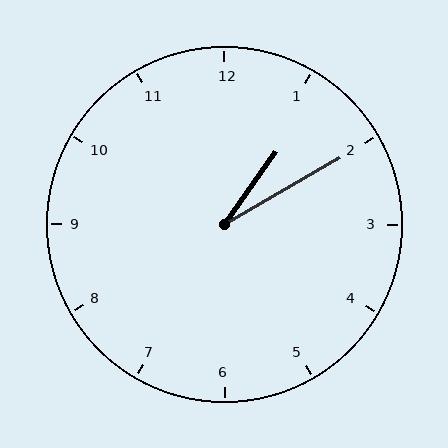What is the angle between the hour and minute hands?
Approximately 25 degrees.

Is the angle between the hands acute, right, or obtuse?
It is acute.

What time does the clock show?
1:10.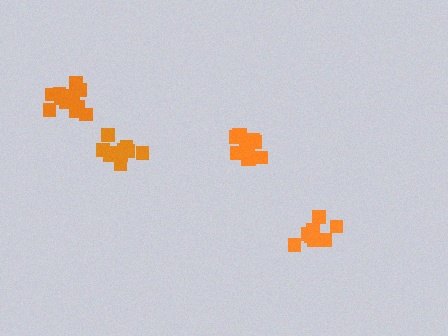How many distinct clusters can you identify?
There are 4 distinct clusters.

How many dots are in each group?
Group 1: 10 dots, Group 2: 9 dots, Group 3: 12 dots, Group 4: 11 dots (42 total).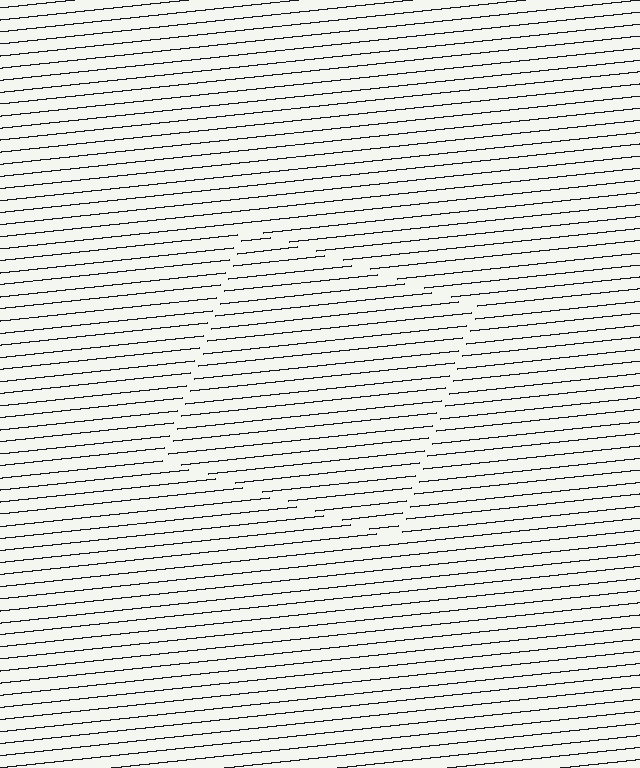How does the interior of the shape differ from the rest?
The interior of the shape contains the same grating, shifted by half a period — the contour is defined by the phase discontinuity where line-ends from the inner and outer gratings abut.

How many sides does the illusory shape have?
4 sides — the line-ends trace a square.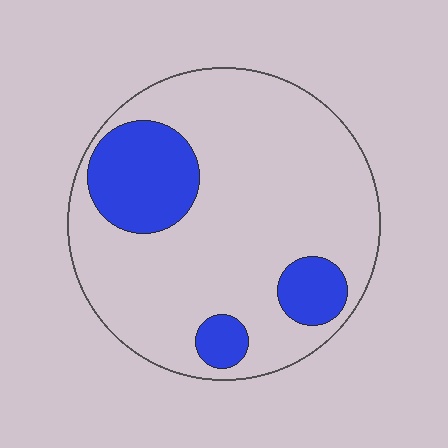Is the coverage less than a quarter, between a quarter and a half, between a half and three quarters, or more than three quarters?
Less than a quarter.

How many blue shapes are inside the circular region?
3.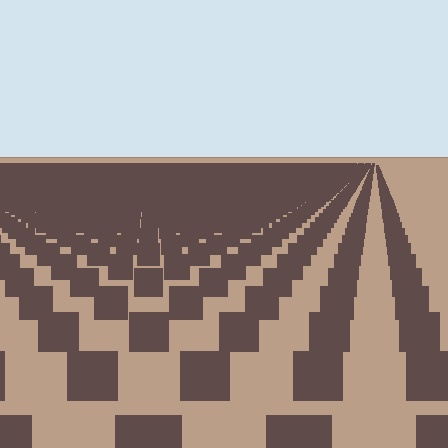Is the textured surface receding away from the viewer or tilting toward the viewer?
The surface is receding away from the viewer. Texture elements get smaller and denser toward the top.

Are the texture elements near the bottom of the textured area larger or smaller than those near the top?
Larger. Near the bottom, elements are closer to the viewer and appear at a bigger on-screen size.